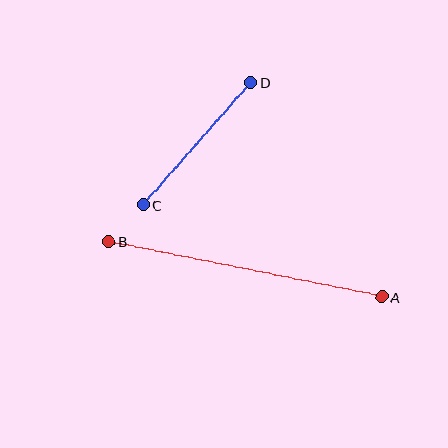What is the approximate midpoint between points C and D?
The midpoint is at approximately (197, 144) pixels.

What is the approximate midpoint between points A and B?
The midpoint is at approximately (245, 269) pixels.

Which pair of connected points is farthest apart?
Points A and B are farthest apart.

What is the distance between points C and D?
The distance is approximately 163 pixels.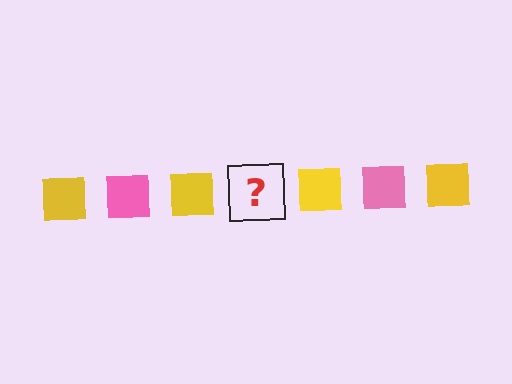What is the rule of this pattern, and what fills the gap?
The rule is that the pattern cycles through yellow, pink squares. The gap should be filled with a pink square.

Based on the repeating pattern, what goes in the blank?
The blank should be a pink square.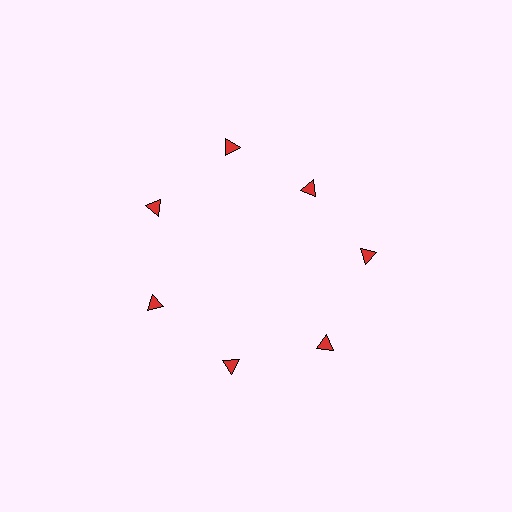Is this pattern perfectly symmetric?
No. The 7 red triangles are arranged in a ring, but one element near the 1 o'clock position is pulled inward toward the center, breaking the 7-fold rotational symmetry.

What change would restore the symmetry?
The symmetry would be restored by moving it outward, back onto the ring so that all 7 triangles sit at equal angles and equal distance from the center.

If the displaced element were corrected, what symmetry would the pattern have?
It would have 7-fold rotational symmetry — the pattern would map onto itself every 51 degrees.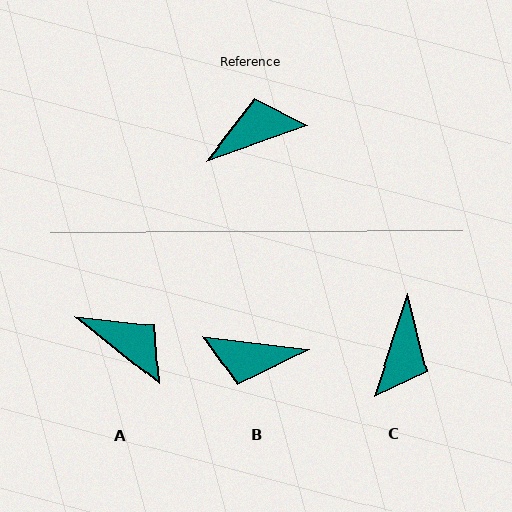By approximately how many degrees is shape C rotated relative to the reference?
Approximately 128 degrees clockwise.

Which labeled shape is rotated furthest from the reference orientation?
B, about 153 degrees away.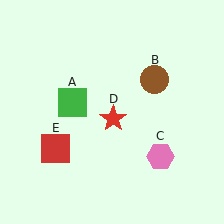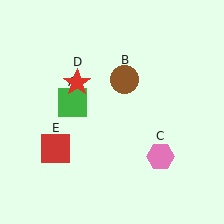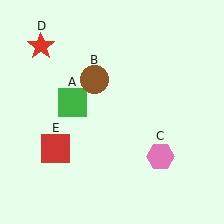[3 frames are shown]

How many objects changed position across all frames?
2 objects changed position: brown circle (object B), red star (object D).